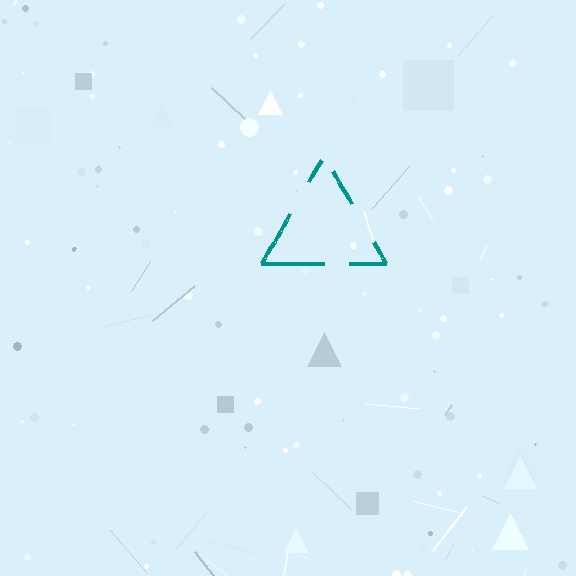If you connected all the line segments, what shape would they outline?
They would outline a triangle.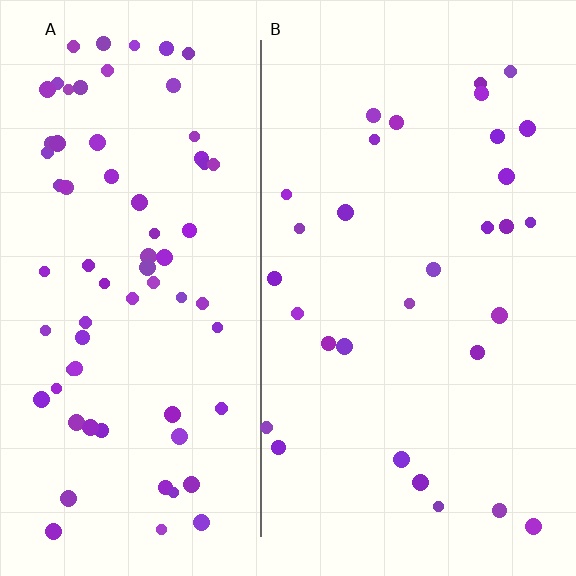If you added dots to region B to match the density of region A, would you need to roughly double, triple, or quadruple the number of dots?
Approximately double.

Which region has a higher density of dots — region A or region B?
A (the left).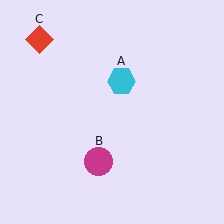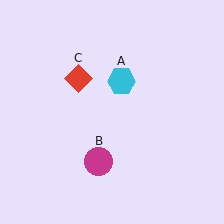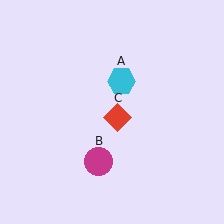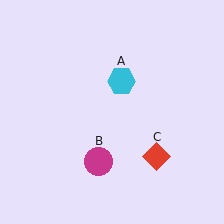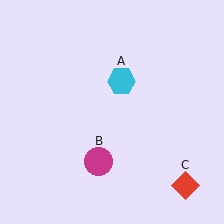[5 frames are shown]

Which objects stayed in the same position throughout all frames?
Cyan hexagon (object A) and magenta circle (object B) remained stationary.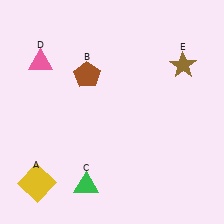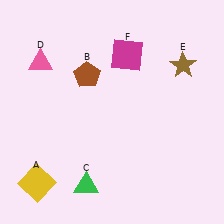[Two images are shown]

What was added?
A magenta square (F) was added in Image 2.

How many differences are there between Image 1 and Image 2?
There is 1 difference between the two images.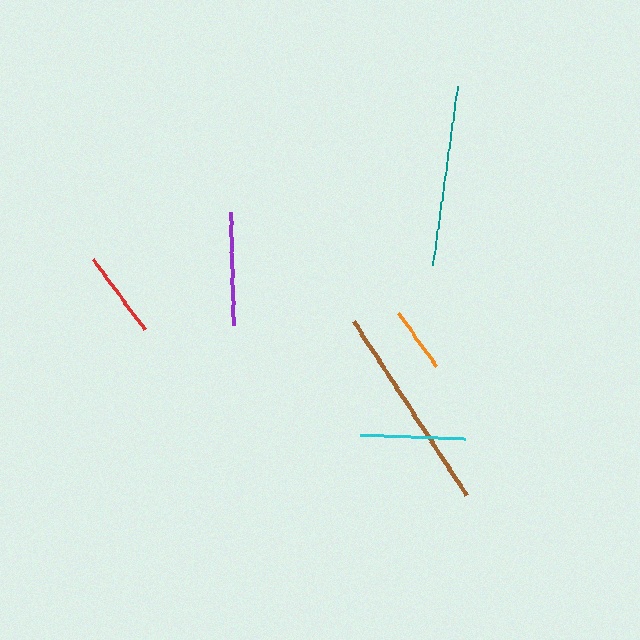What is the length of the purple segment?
The purple segment is approximately 113 pixels long.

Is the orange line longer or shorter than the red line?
The red line is longer than the orange line.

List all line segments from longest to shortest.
From longest to shortest: brown, teal, purple, cyan, red, orange.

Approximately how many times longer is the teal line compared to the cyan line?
The teal line is approximately 1.7 times the length of the cyan line.